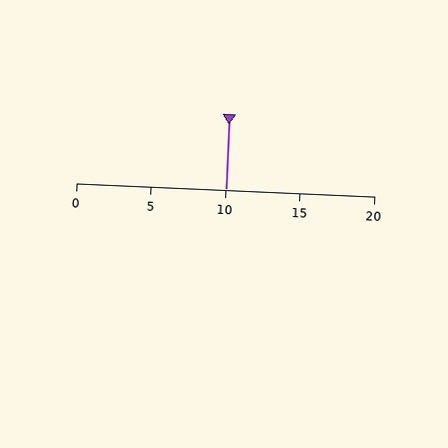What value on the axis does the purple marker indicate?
The marker indicates approximately 10.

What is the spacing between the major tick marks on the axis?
The major ticks are spaced 5 apart.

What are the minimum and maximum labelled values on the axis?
The axis runs from 0 to 20.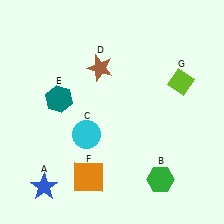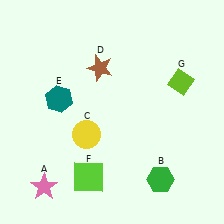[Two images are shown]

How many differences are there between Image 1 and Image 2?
There are 3 differences between the two images.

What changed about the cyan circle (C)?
In Image 1, C is cyan. In Image 2, it changed to yellow.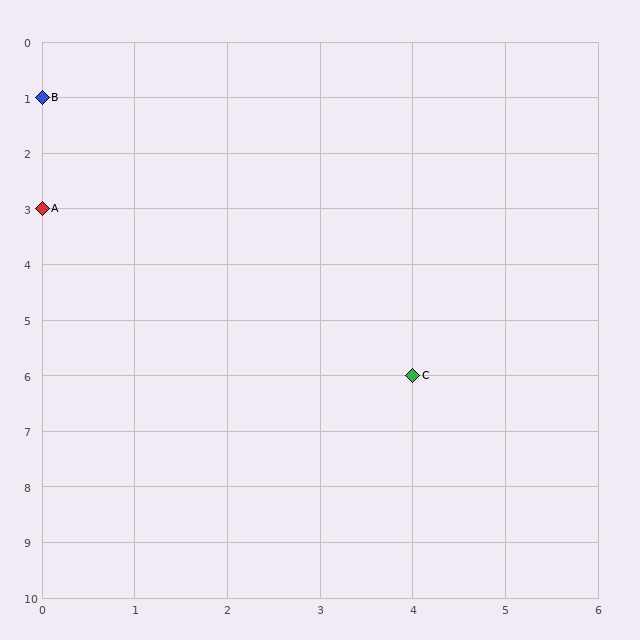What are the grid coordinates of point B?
Point B is at grid coordinates (0, 1).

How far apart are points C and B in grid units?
Points C and B are 4 columns and 5 rows apart (about 6.4 grid units diagonally).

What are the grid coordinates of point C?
Point C is at grid coordinates (4, 6).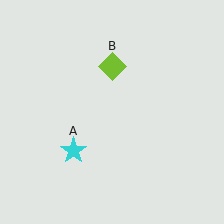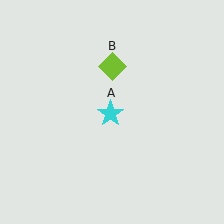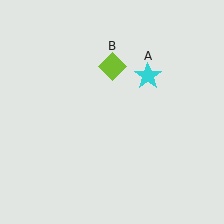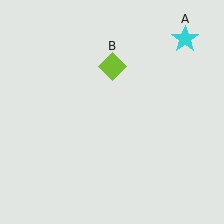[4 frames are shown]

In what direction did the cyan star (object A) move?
The cyan star (object A) moved up and to the right.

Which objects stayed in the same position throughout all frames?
Lime diamond (object B) remained stationary.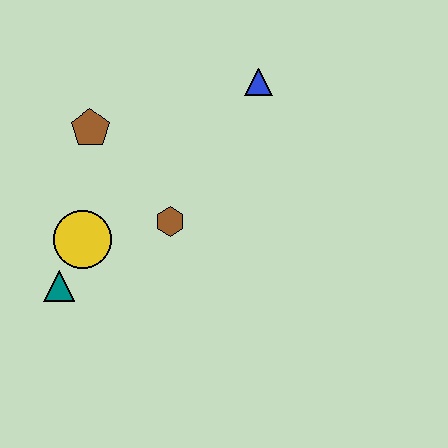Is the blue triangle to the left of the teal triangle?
No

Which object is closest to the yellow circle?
The teal triangle is closest to the yellow circle.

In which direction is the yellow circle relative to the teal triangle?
The yellow circle is above the teal triangle.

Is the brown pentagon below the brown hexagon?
No